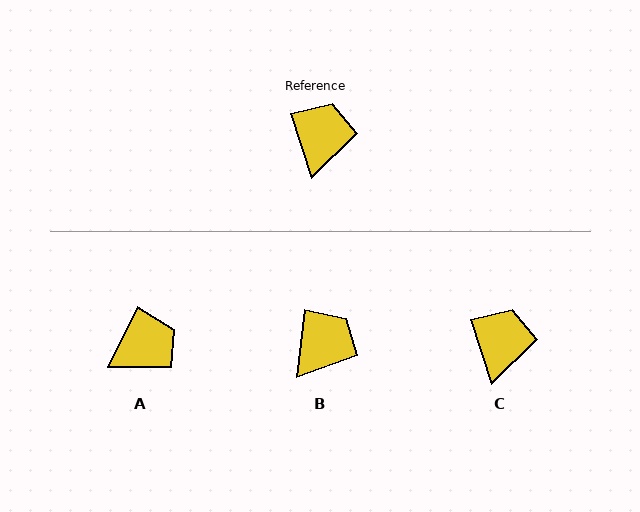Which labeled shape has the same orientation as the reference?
C.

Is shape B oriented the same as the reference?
No, it is off by about 25 degrees.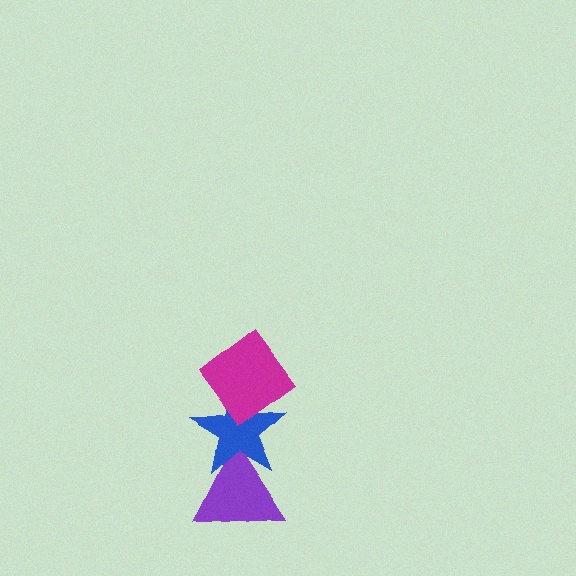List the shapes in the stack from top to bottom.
From top to bottom: the magenta diamond, the blue star, the purple triangle.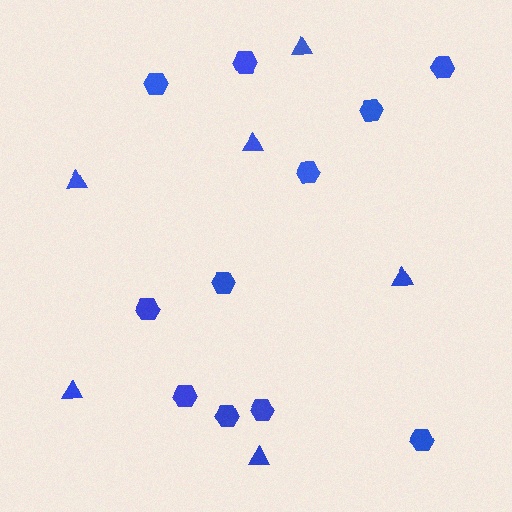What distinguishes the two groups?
There are 2 groups: one group of triangles (6) and one group of hexagons (11).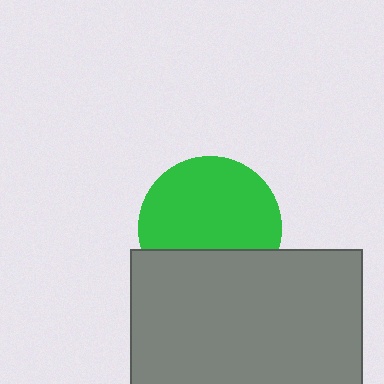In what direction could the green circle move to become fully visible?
The green circle could move up. That would shift it out from behind the gray rectangle entirely.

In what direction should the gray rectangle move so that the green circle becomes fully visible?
The gray rectangle should move down. That is the shortest direction to clear the overlap and leave the green circle fully visible.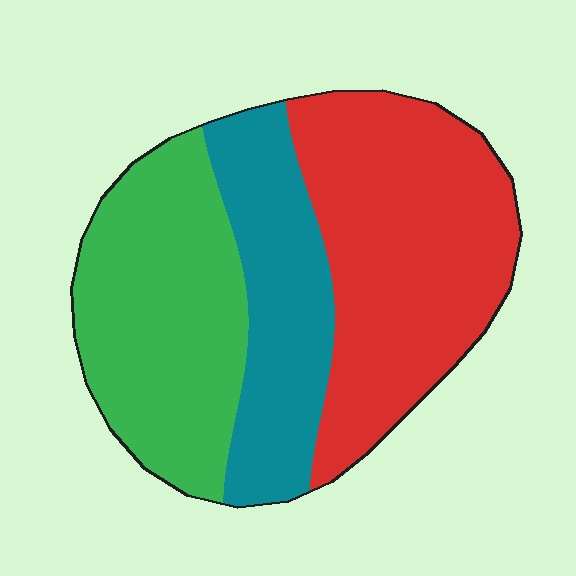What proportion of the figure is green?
Green covers 34% of the figure.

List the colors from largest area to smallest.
From largest to smallest: red, green, teal.